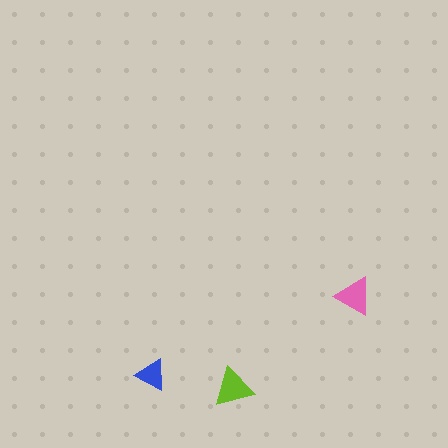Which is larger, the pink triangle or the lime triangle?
The lime one.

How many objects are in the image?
There are 3 objects in the image.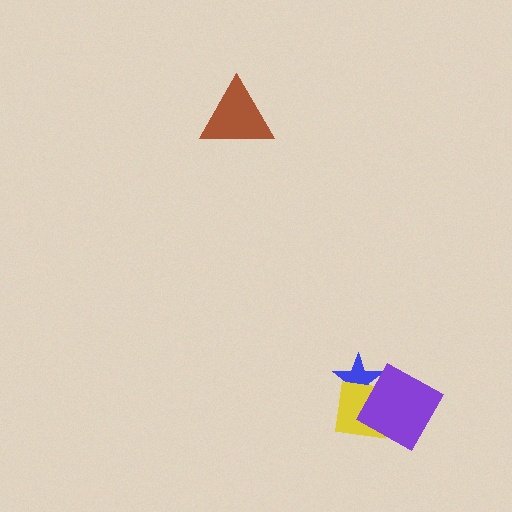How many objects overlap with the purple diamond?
2 objects overlap with the purple diamond.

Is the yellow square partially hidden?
Yes, it is partially covered by another shape.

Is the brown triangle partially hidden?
No, no other shape covers it.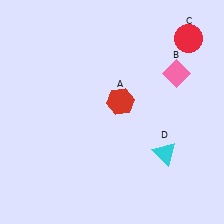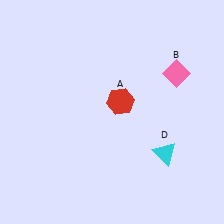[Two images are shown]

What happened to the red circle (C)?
The red circle (C) was removed in Image 2. It was in the top-right area of Image 1.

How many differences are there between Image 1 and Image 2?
There is 1 difference between the two images.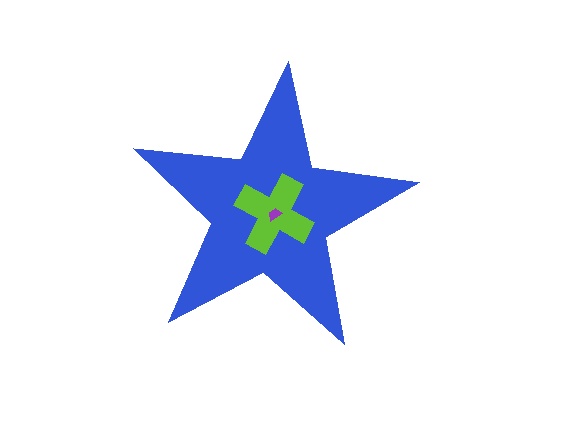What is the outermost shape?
The blue star.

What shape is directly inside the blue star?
The lime cross.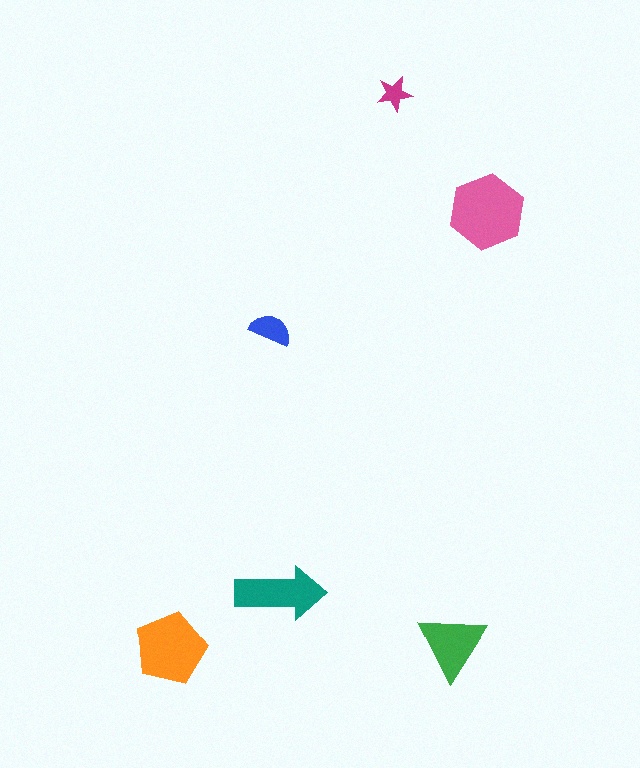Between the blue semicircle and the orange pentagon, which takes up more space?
The orange pentagon.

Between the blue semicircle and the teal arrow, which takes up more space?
The teal arrow.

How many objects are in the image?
There are 6 objects in the image.